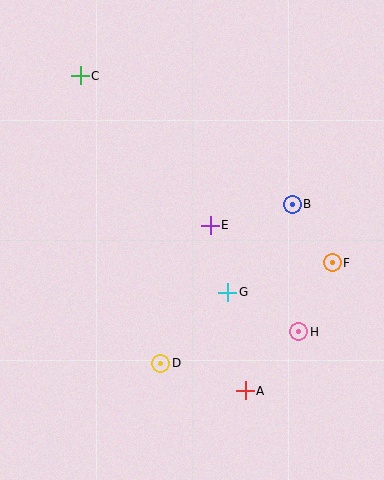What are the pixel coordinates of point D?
Point D is at (161, 363).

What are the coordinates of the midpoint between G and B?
The midpoint between G and B is at (260, 248).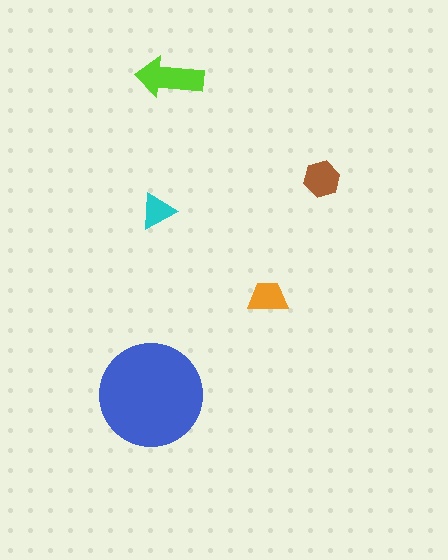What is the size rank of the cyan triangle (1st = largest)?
5th.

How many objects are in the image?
There are 5 objects in the image.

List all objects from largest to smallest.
The blue circle, the lime arrow, the brown hexagon, the orange trapezoid, the cyan triangle.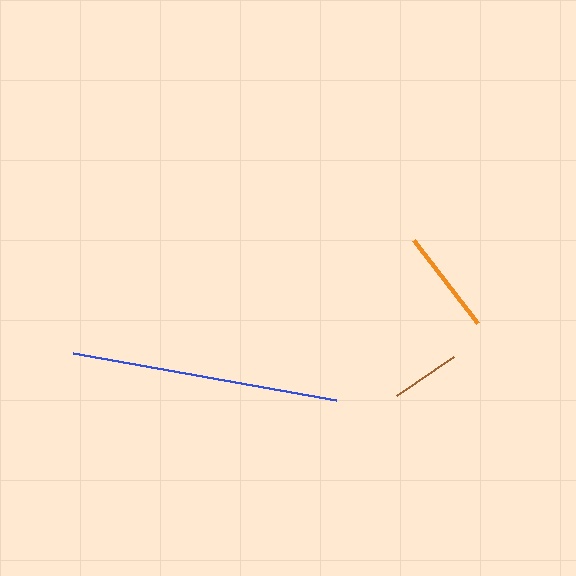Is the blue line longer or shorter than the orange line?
The blue line is longer than the orange line.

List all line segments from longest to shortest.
From longest to shortest: blue, orange, brown.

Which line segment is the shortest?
The brown line is the shortest at approximately 68 pixels.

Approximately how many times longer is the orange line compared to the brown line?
The orange line is approximately 1.5 times the length of the brown line.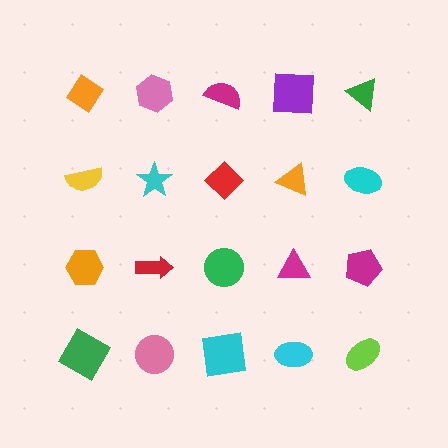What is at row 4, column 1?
A green diamond.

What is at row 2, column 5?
A cyan ellipse.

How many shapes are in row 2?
5 shapes.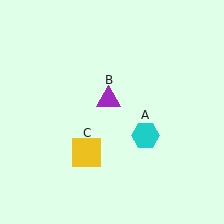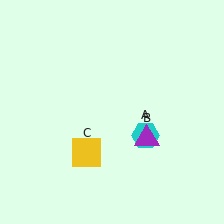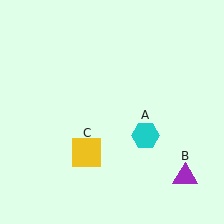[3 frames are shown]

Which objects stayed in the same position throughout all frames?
Cyan hexagon (object A) and yellow square (object C) remained stationary.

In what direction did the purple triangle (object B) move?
The purple triangle (object B) moved down and to the right.